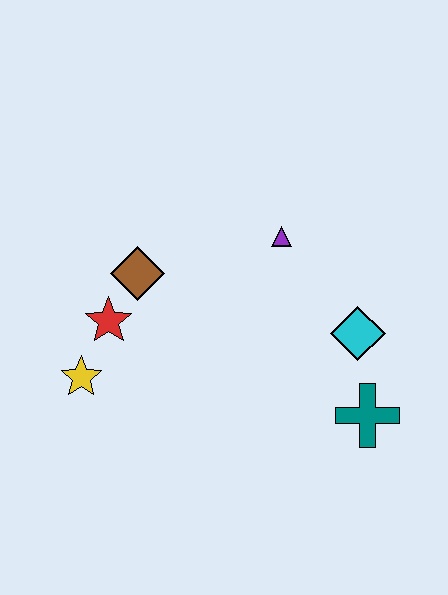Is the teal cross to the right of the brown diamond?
Yes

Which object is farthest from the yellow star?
The teal cross is farthest from the yellow star.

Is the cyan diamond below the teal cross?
No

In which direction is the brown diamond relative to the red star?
The brown diamond is above the red star.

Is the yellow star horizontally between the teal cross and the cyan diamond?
No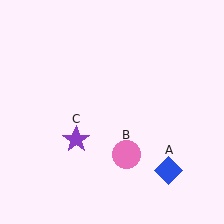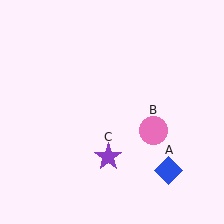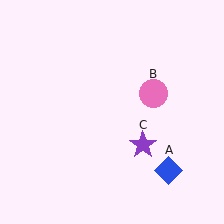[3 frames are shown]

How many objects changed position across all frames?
2 objects changed position: pink circle (object B), purple star (object C).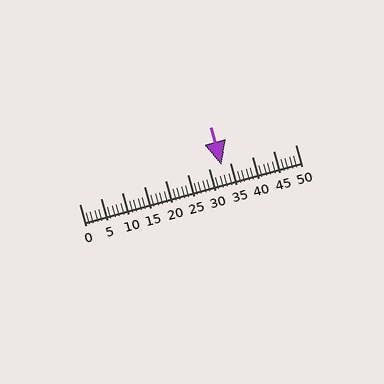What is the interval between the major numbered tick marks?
The major tick marks are spaced 5 units apart.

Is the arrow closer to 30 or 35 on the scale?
The arrow is closer to 35.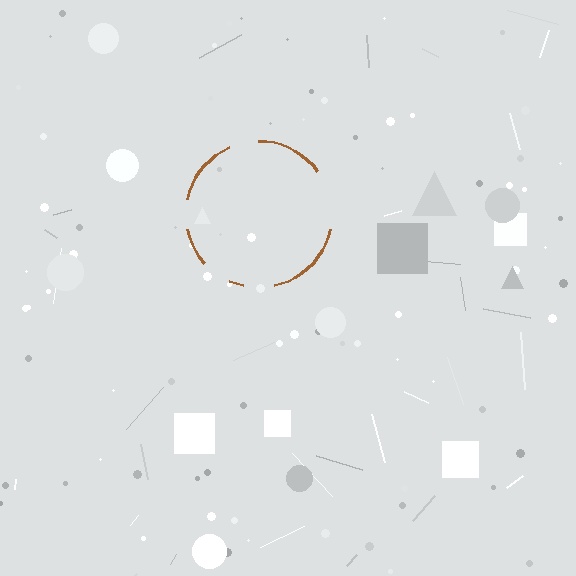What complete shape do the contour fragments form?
The contour fragments form a circle.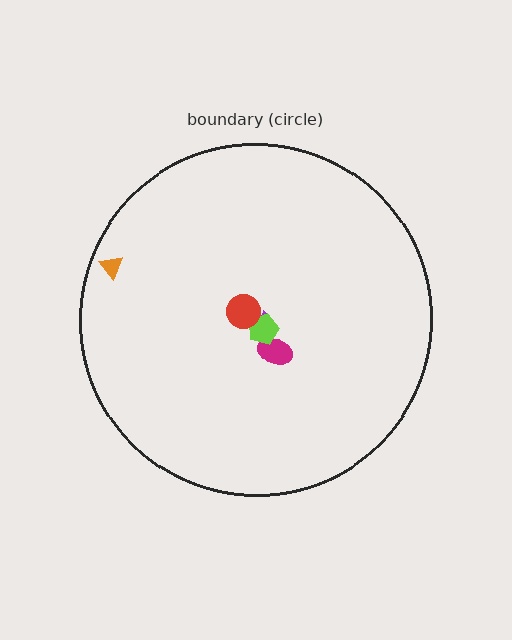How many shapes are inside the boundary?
5 inside, 0 outside.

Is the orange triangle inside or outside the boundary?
Inside.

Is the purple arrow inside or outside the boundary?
Inside.